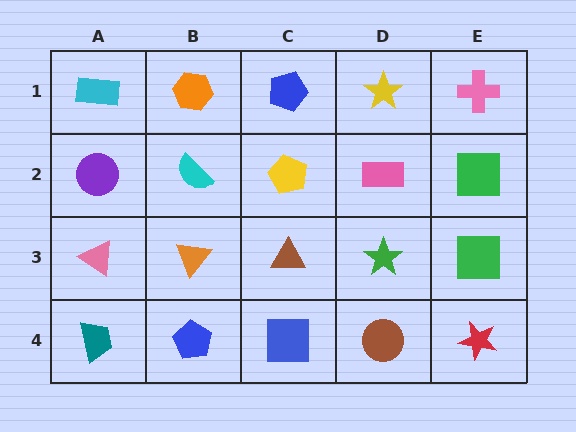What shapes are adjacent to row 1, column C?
A yellow pentagon (row 2, column C), an orange hexagon (row 1, column B), a yellow star (row 1, column D).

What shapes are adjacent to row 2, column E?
A pink cross (row 1, column E), a green square (row 3, column E), a pink rectangle (row 2, column D).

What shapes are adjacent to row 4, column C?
A brown triangle (row 3, column C), a blue pentagon (row 4, column B), a brown circle (row 4, column D).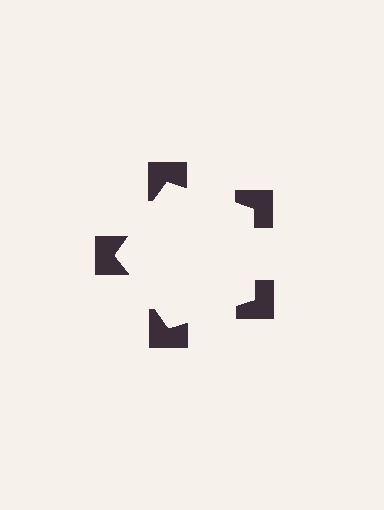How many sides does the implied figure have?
5 sides.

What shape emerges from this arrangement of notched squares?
An illusory pentagon — its edges are inferred from the aligned wedge cuts in the notched squares, not physically drawn.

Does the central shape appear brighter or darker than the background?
It typically appears slightly brighter than the background, even though no actual brightness change is drawn.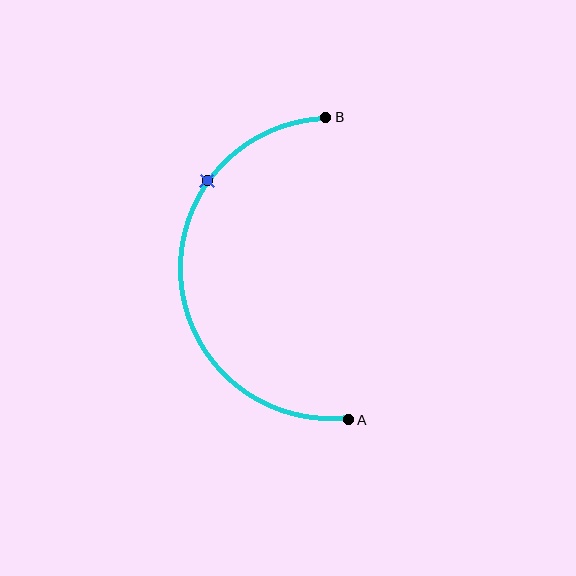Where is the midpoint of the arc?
The arc midpoint is the point on the curve farthest from the straight line joining A and B. It sits to the left of that line.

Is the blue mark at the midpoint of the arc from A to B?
No. The blue mark lies on the arc but is closer to endpoint B. The arc midpoint would be at the point on the curve equidistant along the arc from both A and B.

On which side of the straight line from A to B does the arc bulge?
The arc bulges to the left of the straight line connecting A and B.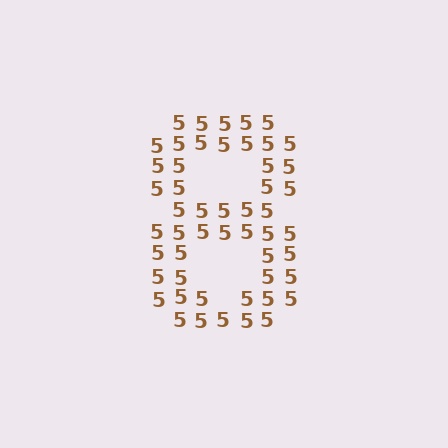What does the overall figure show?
The overall figure shows the digit 8.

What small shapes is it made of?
It is made of small digit 5's.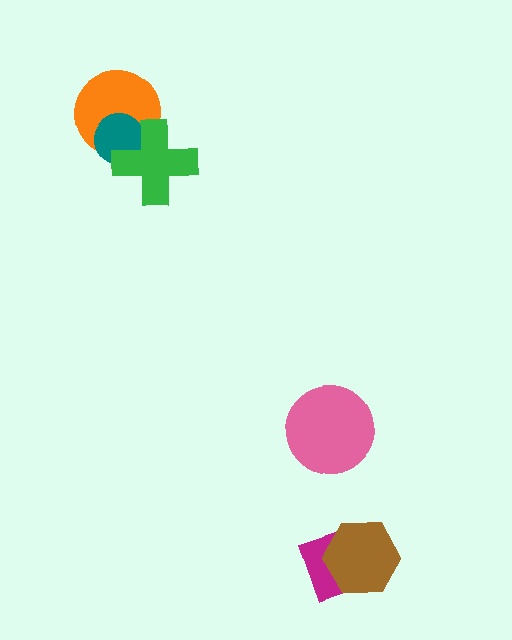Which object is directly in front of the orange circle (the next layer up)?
The teal circle is directly in front of the orange circle.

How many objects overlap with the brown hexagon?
1 object overlaps with the brown hexagon.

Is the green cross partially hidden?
No, no other shape covers it.